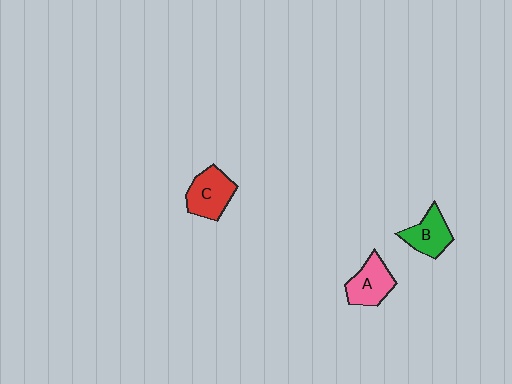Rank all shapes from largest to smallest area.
From largest to smallest: C (red), A (pink), B (green).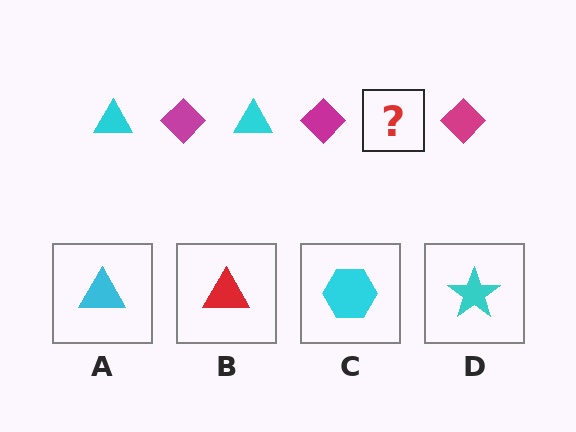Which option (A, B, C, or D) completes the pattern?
A.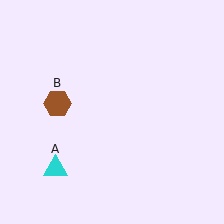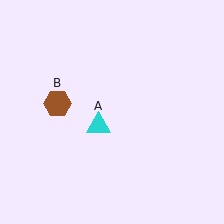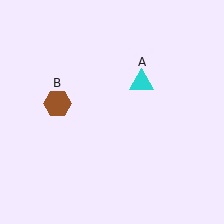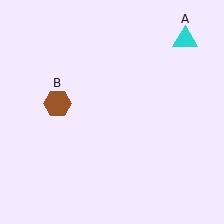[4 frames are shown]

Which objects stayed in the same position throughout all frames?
Brown hexagon (object B) remained stationary.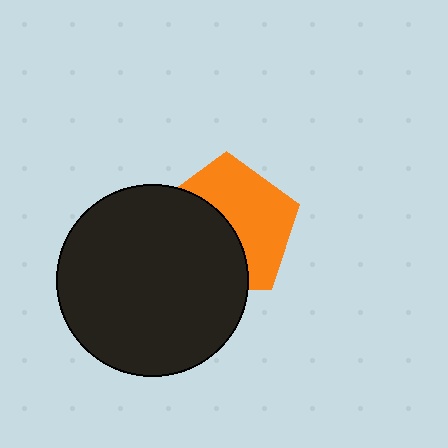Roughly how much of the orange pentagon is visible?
About half of it is visible (roughly 53%).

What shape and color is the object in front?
The object in front is a black circle.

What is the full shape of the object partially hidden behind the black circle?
The partially hidden object is an orange pentagon.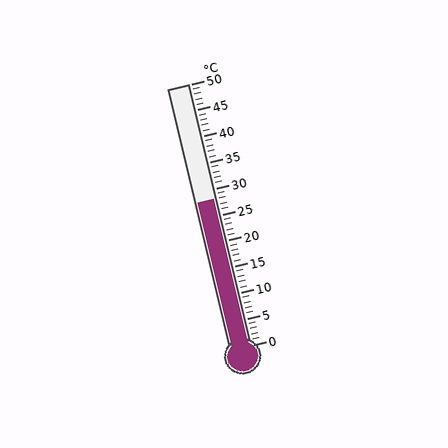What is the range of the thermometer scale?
The thermometer scale ranges from 0°C to 50°C.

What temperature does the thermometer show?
The thermometer shows approximately 28°C.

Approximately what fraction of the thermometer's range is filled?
The thermometer is filled to approximately 55% of its range.